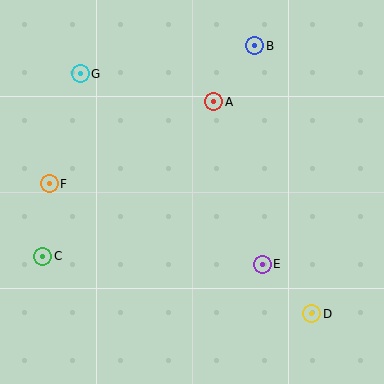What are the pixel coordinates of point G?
Point G is at (80, 74).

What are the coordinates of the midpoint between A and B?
The midpoint between A and B is at (234, 74).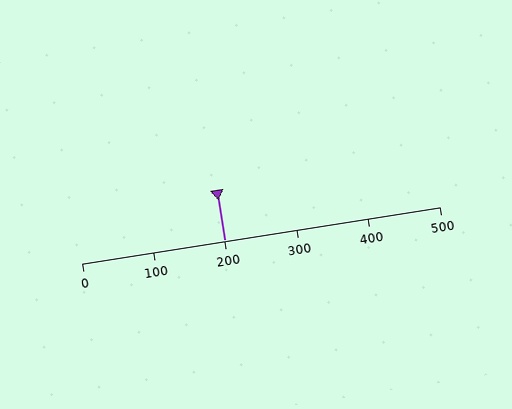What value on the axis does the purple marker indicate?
The marker indicates approximately 200.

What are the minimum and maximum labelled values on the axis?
The axis runs from 0 to 500.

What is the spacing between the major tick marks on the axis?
The major ticks are spaced 100 apart.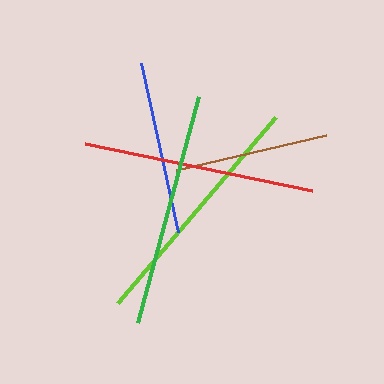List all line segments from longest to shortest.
From longest to shortest: lime, green, red, blue, brown.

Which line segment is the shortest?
The brown line is the shortest at approximately 154 pixels.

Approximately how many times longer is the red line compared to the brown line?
The red line is approximately 1.5 times the length of the brown line.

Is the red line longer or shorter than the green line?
The green line is longer than the red line.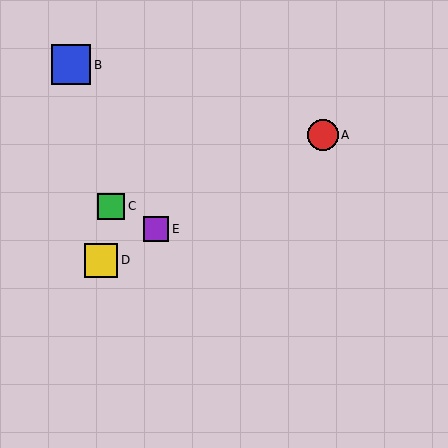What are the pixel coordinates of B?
Object B is at (71, 65).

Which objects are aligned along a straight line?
Objects A, D, E are aligned along a straight line.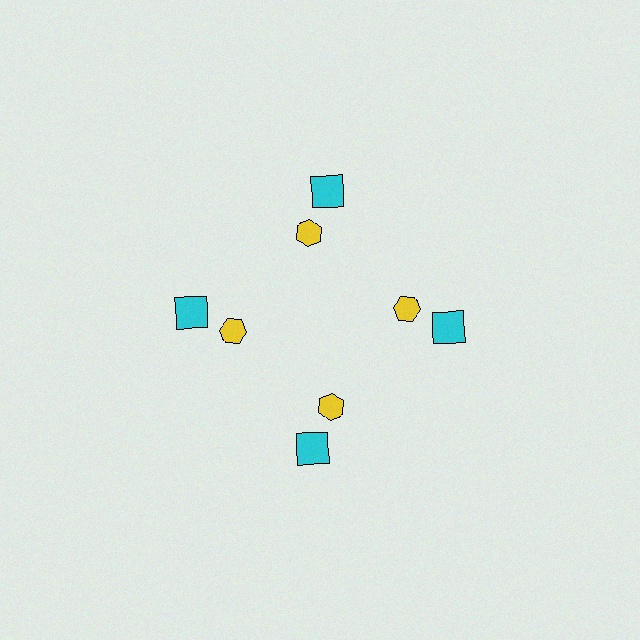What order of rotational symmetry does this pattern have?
This pattern has 4-fold rotational symmetry.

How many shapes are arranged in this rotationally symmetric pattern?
There are 8 shapes, arranged in 4 groups of 2.